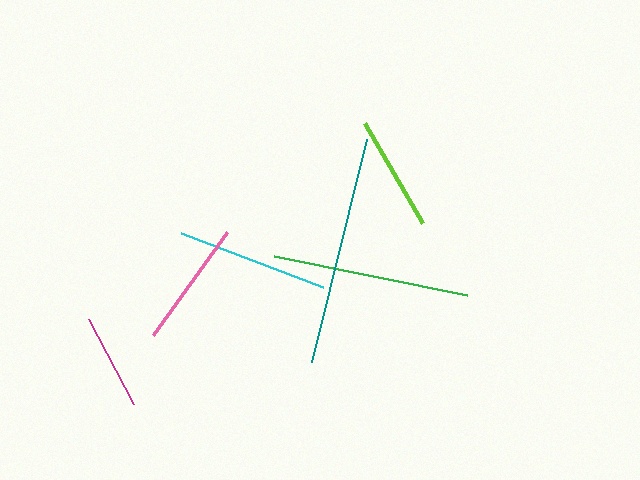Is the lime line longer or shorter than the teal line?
The teal line is longer than the lime line.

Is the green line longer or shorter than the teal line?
The teal line is longer than the green line.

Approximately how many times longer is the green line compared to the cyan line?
The green line is approximately 1.3 times the length of the cyan line.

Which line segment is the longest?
The teal line is the longest at approximately 229 pixels.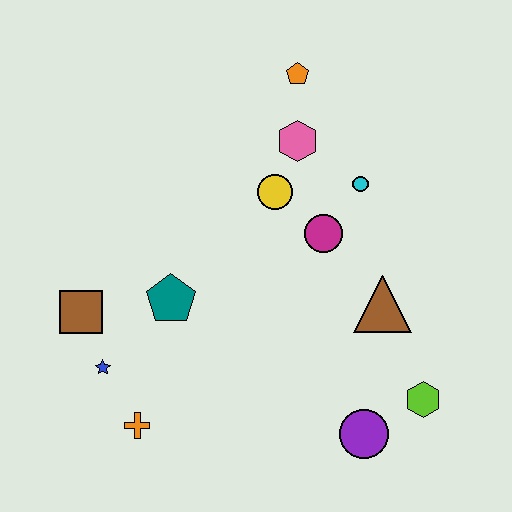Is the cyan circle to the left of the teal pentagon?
No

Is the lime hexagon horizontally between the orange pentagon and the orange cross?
No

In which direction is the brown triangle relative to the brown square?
The brown triangle is to the right of the brown square.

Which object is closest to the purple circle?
The lime hexagon is closest to the purple circle.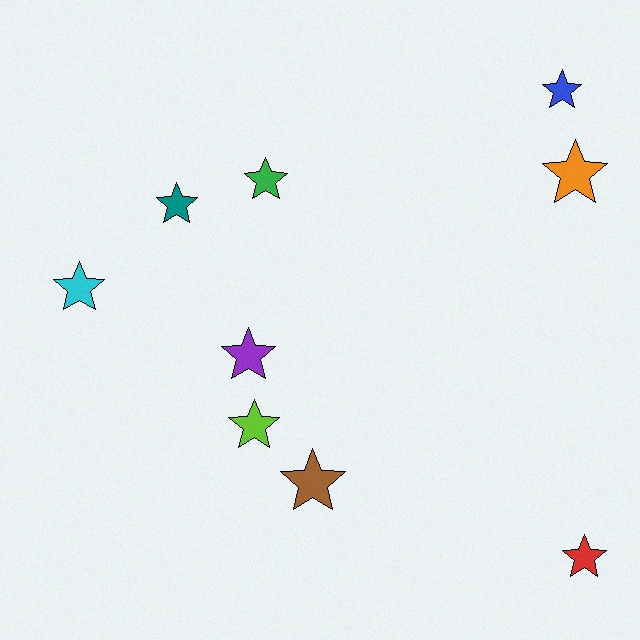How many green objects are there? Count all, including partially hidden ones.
There is 1 green object.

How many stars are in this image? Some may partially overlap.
There are 9 stars.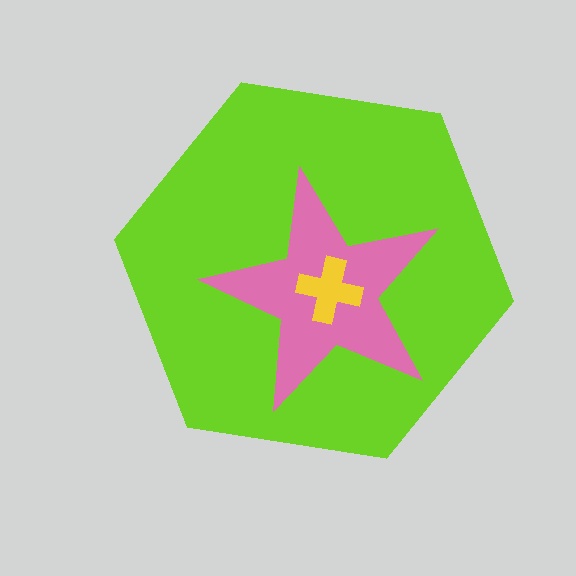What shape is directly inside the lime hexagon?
The pink star.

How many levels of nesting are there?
3.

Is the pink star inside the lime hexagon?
Yes.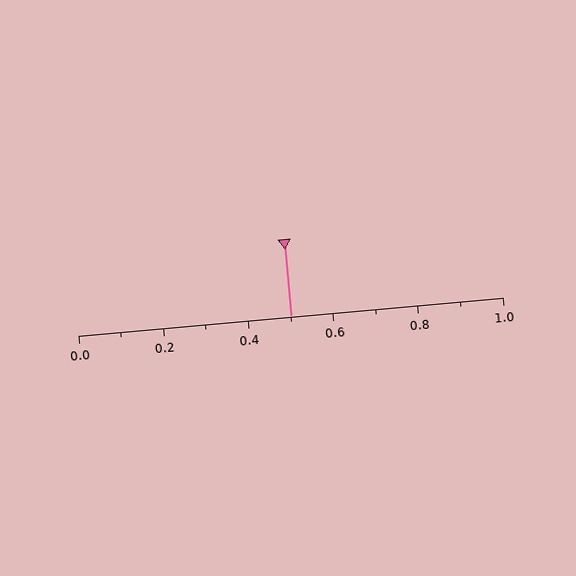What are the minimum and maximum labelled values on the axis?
The axis runs from 0.0 to 1.0.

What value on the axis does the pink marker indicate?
The marker indicates approximately 0.5.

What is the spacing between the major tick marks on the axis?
The major ticks are spaced 0.2 apart.